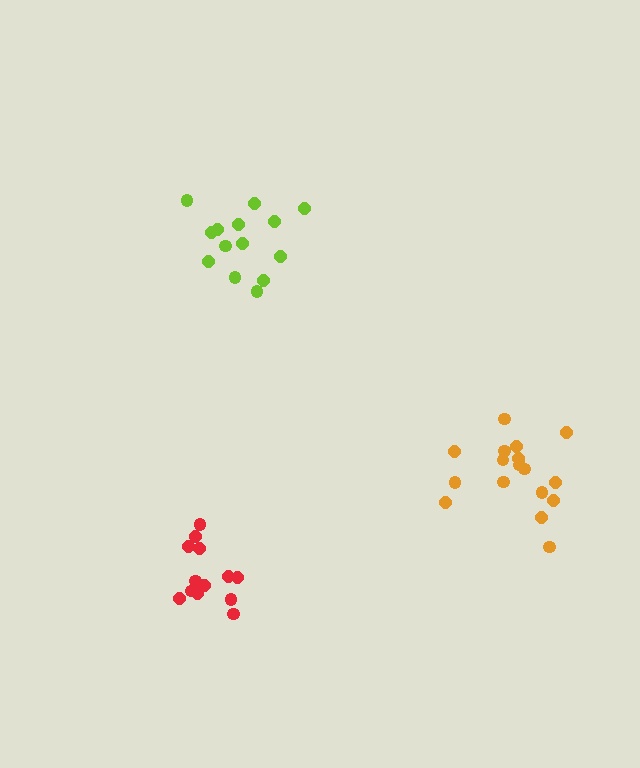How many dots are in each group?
Group 1: 13 dots, Group 2: 17 dots, Group 3: 14 dots (44 total).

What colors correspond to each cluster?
The clusters are colored: red, orange, lime.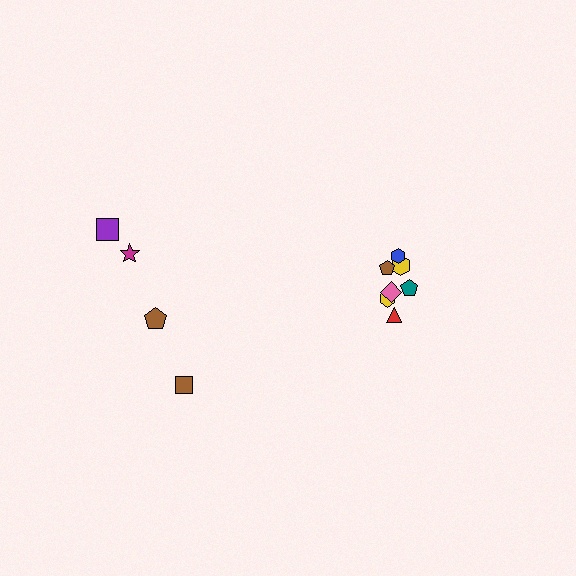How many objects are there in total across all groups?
There are 11 objects.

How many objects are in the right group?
There are 7 objects.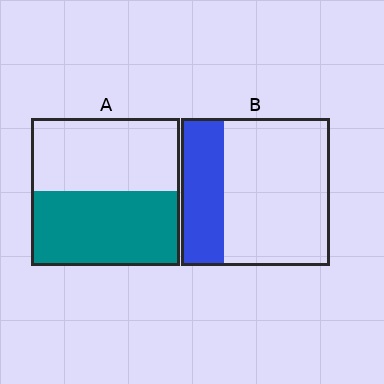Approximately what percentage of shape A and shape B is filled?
A is approximately 50% and B is approximately 30%.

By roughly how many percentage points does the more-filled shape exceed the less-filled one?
By roughly 20 percentage points (A over B).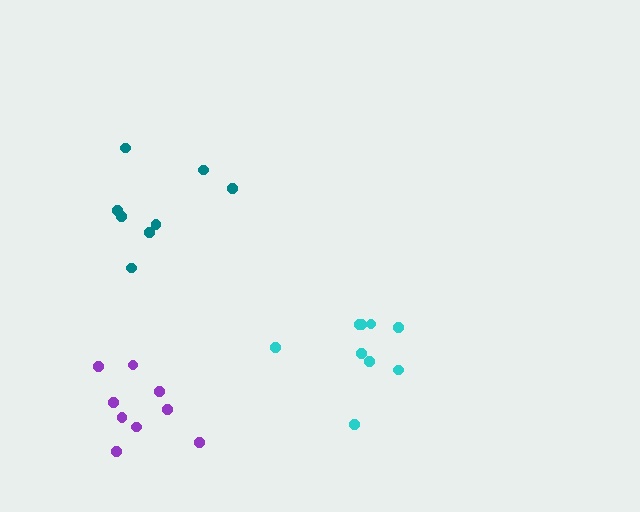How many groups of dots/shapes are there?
There are 3 groups.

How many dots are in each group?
Group 1: 9 dots, Group 2: 8 dots, Group 3: 9 dots (26 total).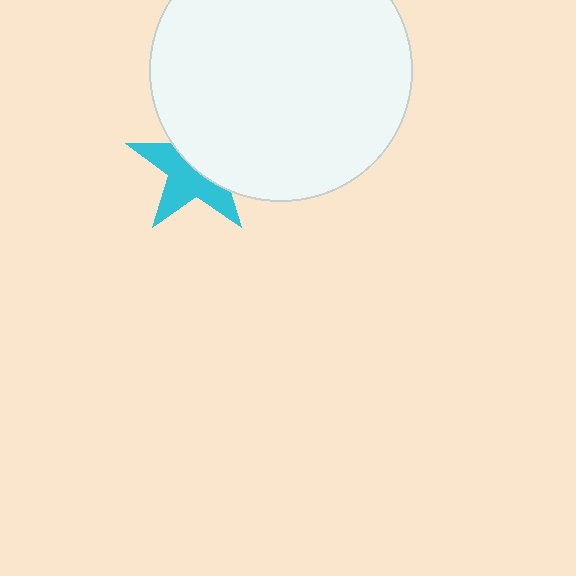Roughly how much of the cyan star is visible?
About half of it is visible (roughly 52%).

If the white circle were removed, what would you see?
You would see the complete cyan star.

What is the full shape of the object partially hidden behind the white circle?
The partially hidden object is a cyan star.